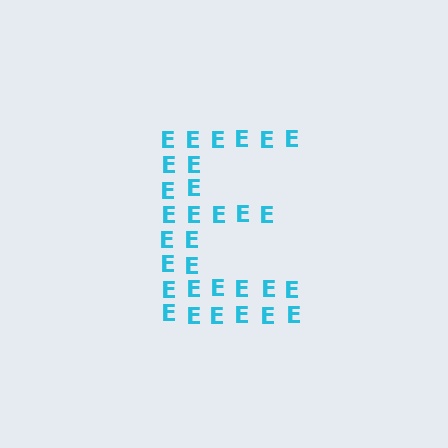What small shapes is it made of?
It is made of small letter E's.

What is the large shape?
The large shape is the letter E.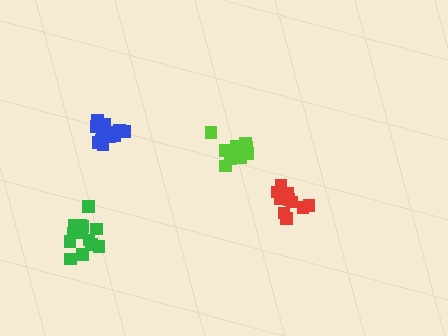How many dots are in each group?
Group 1: 13 dots, Group 2: 10 dots, Group 3: 14 dots, Group 4: 13 dots (50 total).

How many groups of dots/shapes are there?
There are 4 groups.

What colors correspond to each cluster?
The clusters are colored: lime, red, green, blue.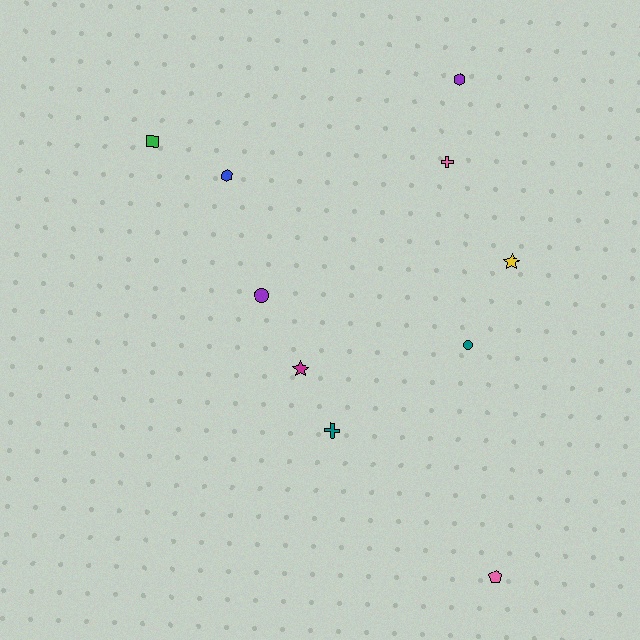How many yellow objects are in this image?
There is 1 yellow object.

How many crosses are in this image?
There are 2 crosses.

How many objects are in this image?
There are 10 objects.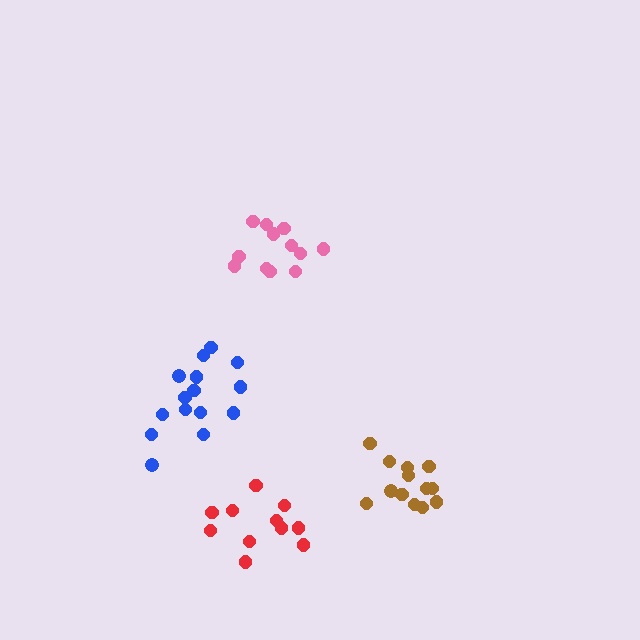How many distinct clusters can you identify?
There are 4 distinct clusters.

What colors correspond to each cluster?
The clusters are colored: pink, brown, blue, red.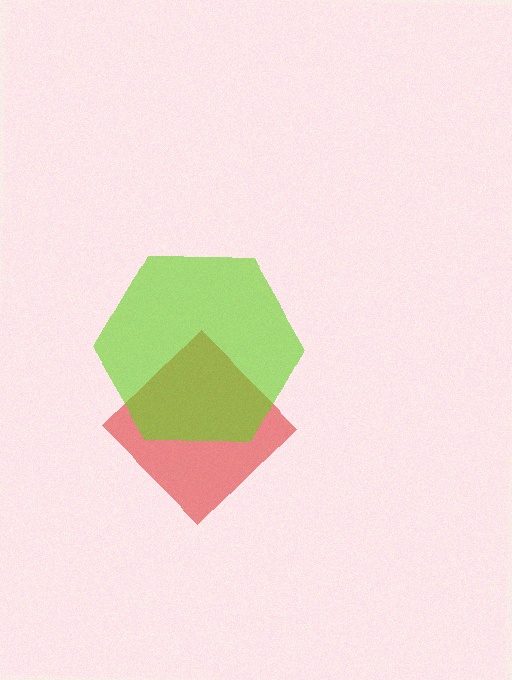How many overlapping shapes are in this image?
There are 2 overlapping shapes in the image.